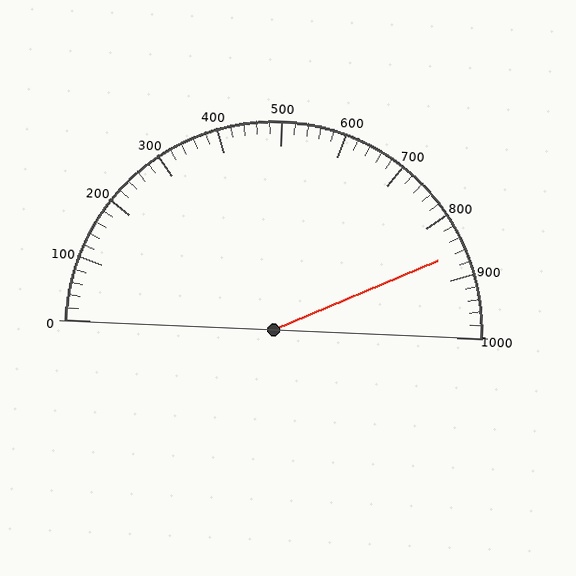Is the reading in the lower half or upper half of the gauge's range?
The reading is in the upper half of the range (0 to 1000).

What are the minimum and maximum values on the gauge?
The gauge ranges from 0 to 1000.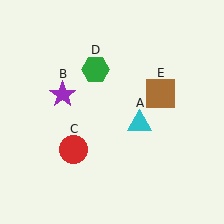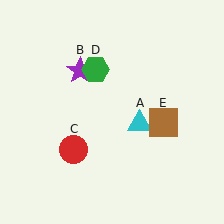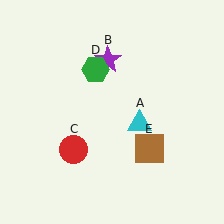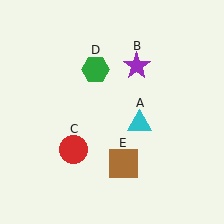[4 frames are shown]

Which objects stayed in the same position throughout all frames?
Cyan triangle (object A) and red circle (object C) and green hexagon (object D) remained stationary.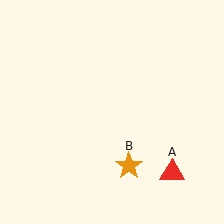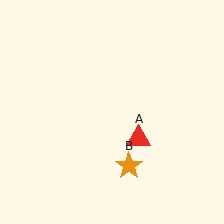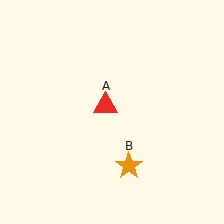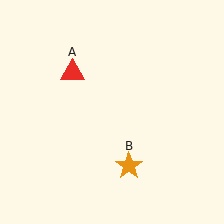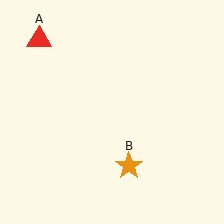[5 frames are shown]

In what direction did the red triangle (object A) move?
The red triangle (object A) moved up and to the left.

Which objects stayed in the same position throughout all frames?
Orange star (object B) remained stationary.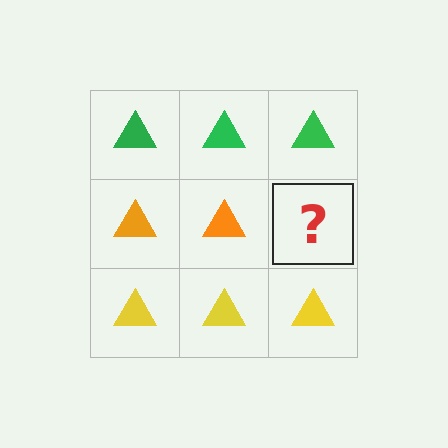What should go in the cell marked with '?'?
The missing cell should contain an orange triangle.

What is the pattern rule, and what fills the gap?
The rule is that each row has a consistent color. The gap should be filled with an orange triangle.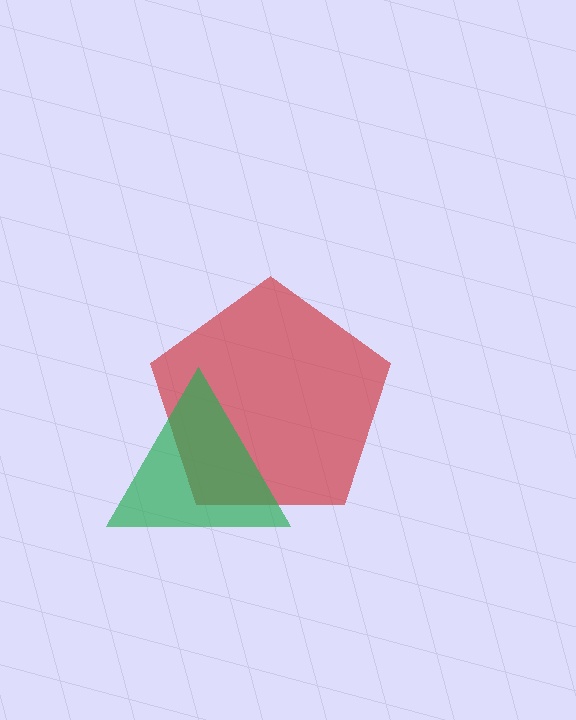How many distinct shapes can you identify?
There are 2 distinct shapes: a red pentagon, a green triangle.